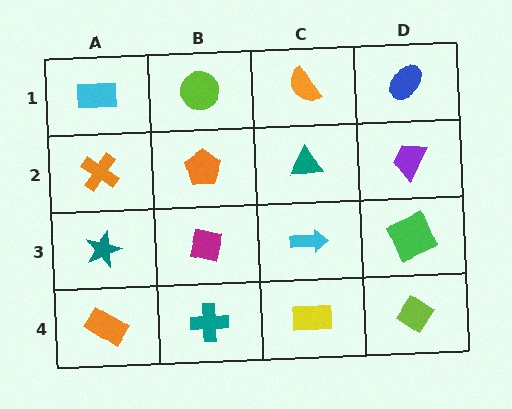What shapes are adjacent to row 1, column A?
An orange cross (row 2, column A), a lime circle (row 1, column B).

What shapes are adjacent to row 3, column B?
An orange pentagon (row 2, column B), a teal cross (row 4, column B), a teal star (row 3, column A), a cyan arrow (row 3, column C).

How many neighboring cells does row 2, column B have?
4.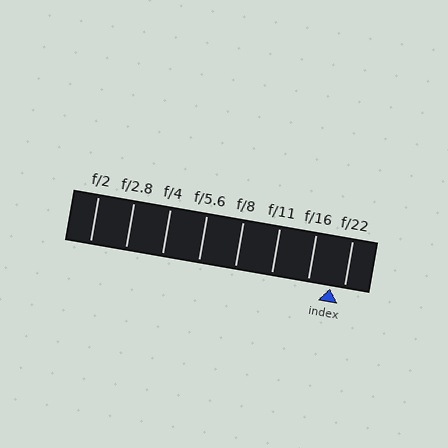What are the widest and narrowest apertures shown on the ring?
The widest aperture shown is f/2 and the narrowest is f/22.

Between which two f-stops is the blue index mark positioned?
The index mark is between f/16 and f/22.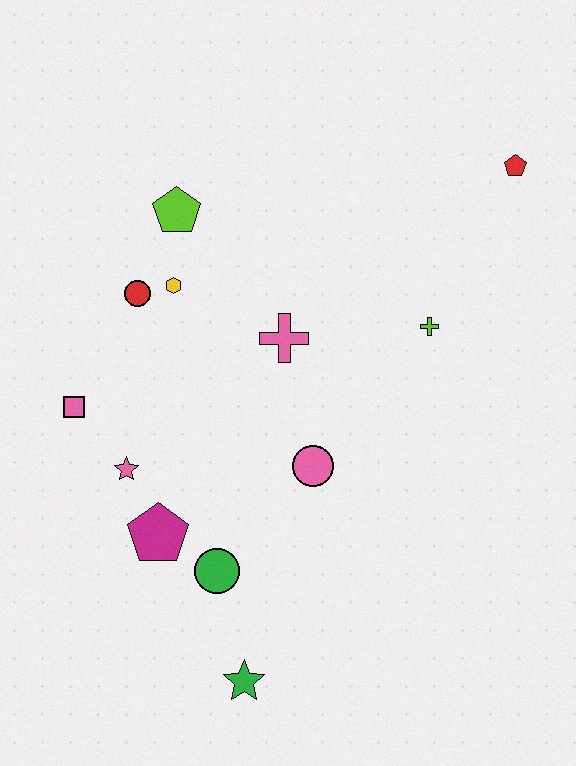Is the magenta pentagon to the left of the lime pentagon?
Yes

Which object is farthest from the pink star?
The red pentagon is farthest from the pink star.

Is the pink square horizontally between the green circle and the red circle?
No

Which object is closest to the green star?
The green circle is closest to the green star.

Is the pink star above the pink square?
No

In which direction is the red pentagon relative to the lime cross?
The red pentagon is above the lime cross.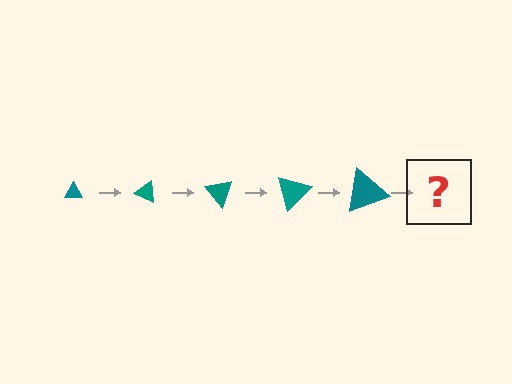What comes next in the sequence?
The next element should be a triangle, larger than the previous one and rotated 125 degrees from the start.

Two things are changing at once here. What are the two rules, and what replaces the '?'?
The two rules are that the triangle grows larger each step and it rotates 25 degrees each step. The '?' should be a triangle, larger than the previous one and rotated 125 degrees from the start.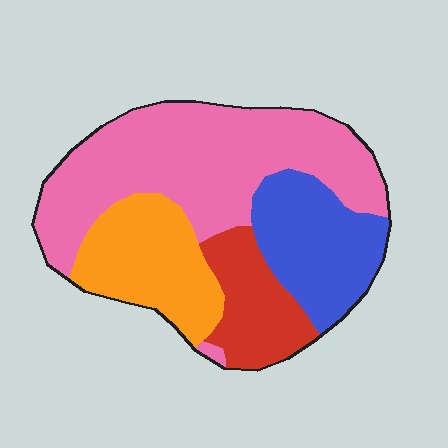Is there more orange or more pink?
Pink.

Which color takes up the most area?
Pink, at roughly 45%.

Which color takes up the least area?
Red, at roughly 15%.